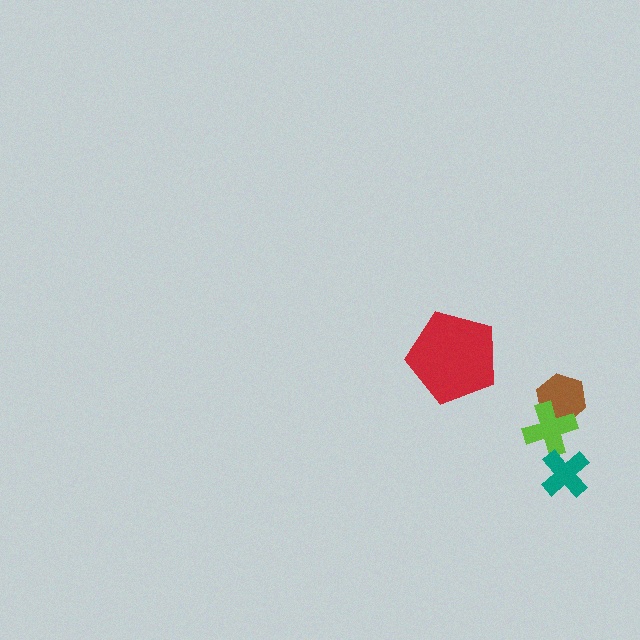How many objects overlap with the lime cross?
1 object overlaps with the lime cross.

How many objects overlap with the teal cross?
0 objects overlap with the teal cross.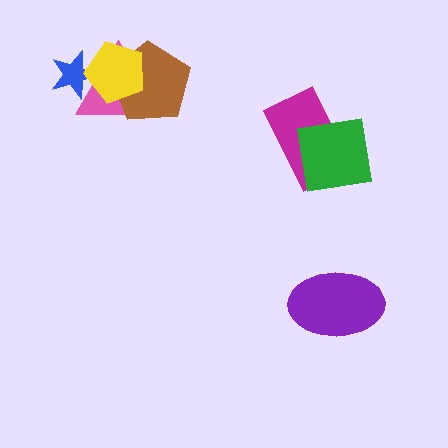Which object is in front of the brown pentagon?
The yellow pentagon is in front of the brown pentagon.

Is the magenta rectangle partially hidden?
Yes, it is partially covered by another shape.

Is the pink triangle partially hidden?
Yes, it is partially covered by another shape.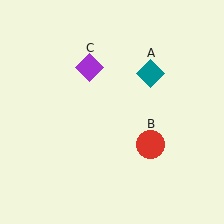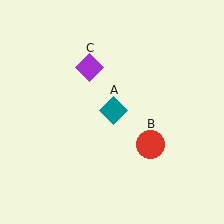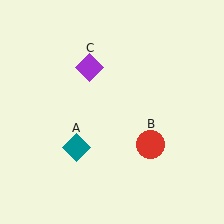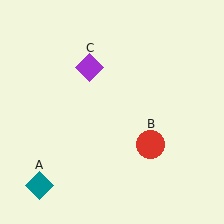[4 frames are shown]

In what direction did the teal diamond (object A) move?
The teal diamond (object A) moved down and to the left.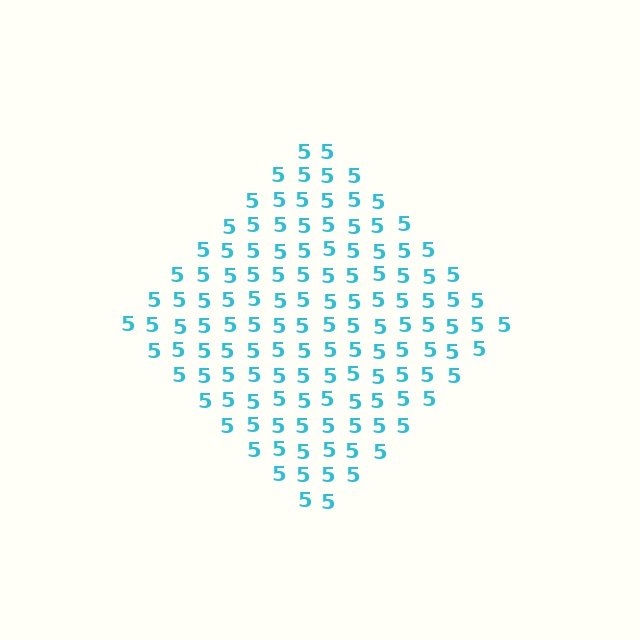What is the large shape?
The large shape is a diamond.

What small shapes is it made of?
It is made of small digit 5's.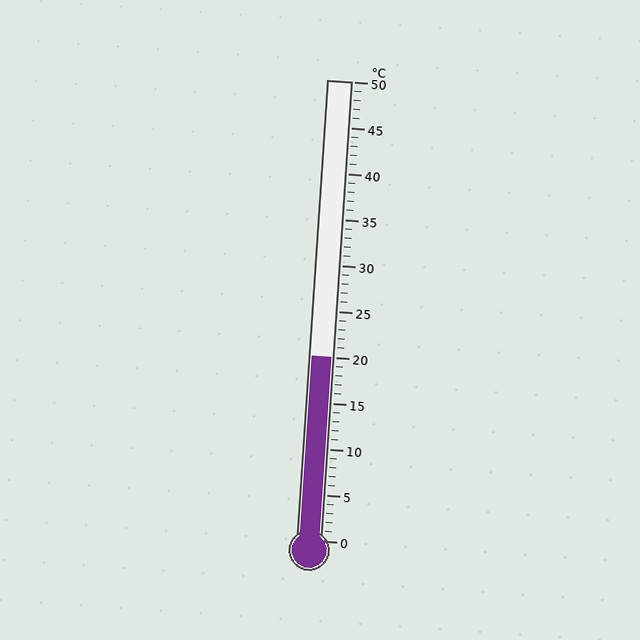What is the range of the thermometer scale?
The thermometer scale ranges from 0°C to 50°C.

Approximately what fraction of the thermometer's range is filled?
The thermometer is filled to approximately 40% of its range.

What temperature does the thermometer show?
The thermometer shows approximately 20°C.